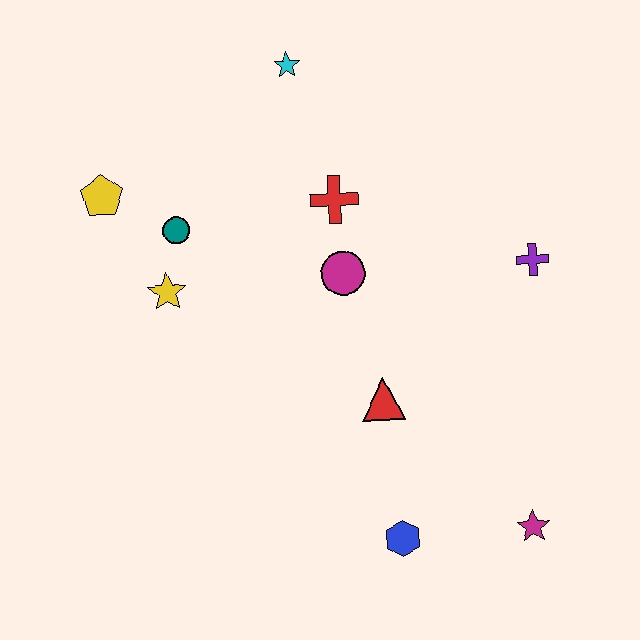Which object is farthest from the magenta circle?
The magenta star is farthest from the magenta circle.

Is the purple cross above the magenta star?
Yes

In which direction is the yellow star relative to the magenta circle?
The yellow star is to the left of the magenta circle.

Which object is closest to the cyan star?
The red cross is closest to the cyan star.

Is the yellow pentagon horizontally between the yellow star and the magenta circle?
No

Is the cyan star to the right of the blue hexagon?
No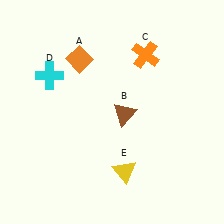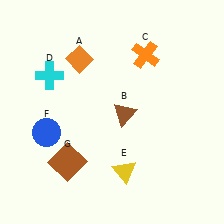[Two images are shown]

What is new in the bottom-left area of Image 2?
A blue circle (F) was added in the bottom-left area of Image 2.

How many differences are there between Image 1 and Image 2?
There are 2 differences between the two images.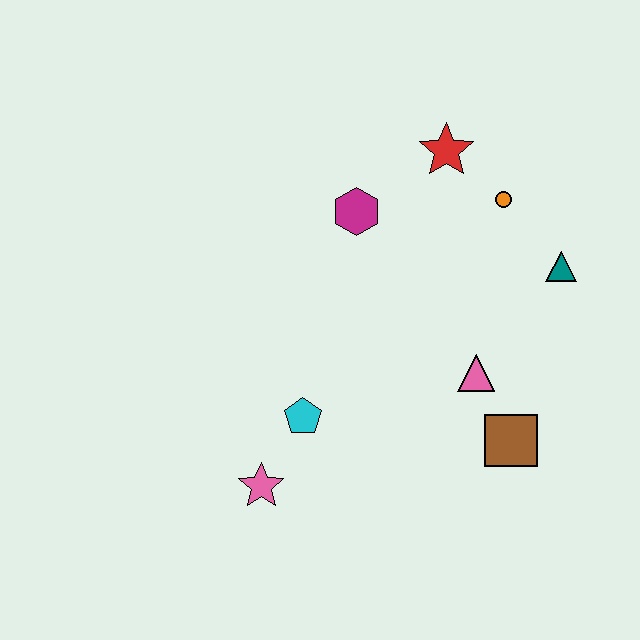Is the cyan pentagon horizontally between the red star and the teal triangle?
No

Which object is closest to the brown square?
The pink triangle is closest to the brown square.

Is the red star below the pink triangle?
No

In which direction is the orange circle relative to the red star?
The orange circle is to the right of the red star.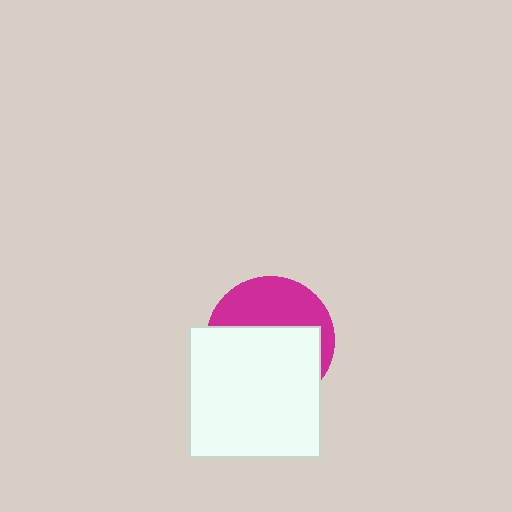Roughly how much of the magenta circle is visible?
A small part of it is visible (roughly 40%).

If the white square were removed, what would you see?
You would see the complete magenta circle.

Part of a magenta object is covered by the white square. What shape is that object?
It is a circle.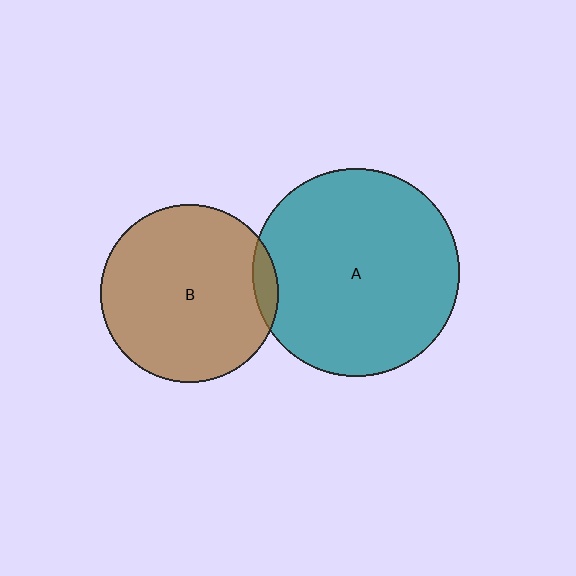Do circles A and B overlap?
Yes.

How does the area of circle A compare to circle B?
Approximately 1.4 times.